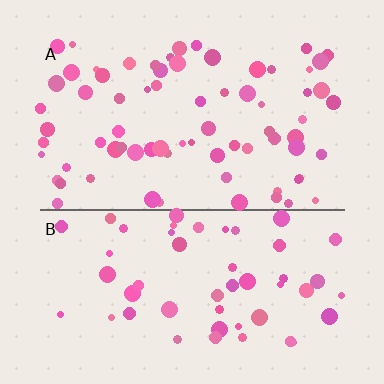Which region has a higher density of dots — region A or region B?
A (the top).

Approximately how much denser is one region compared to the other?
Approximately 1.4× — region A over region B.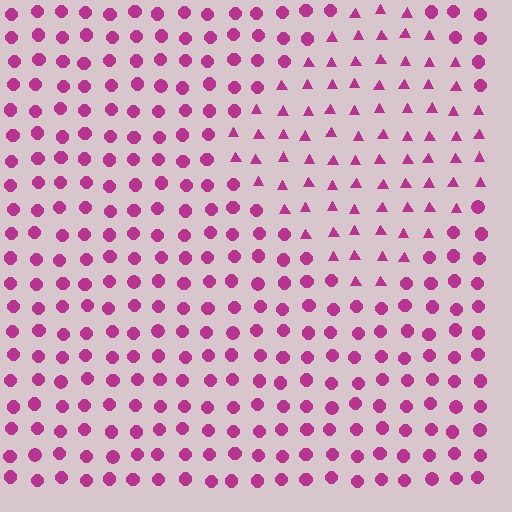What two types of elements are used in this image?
The image uses triangles inside the diamond region and circles outside it.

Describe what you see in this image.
The image is filled with small magenta elements arranged in a uniform grid. A diamond-shaped region contains triangles, while the surrounding area contains circles. The boundary is defined purely by the change in element shape.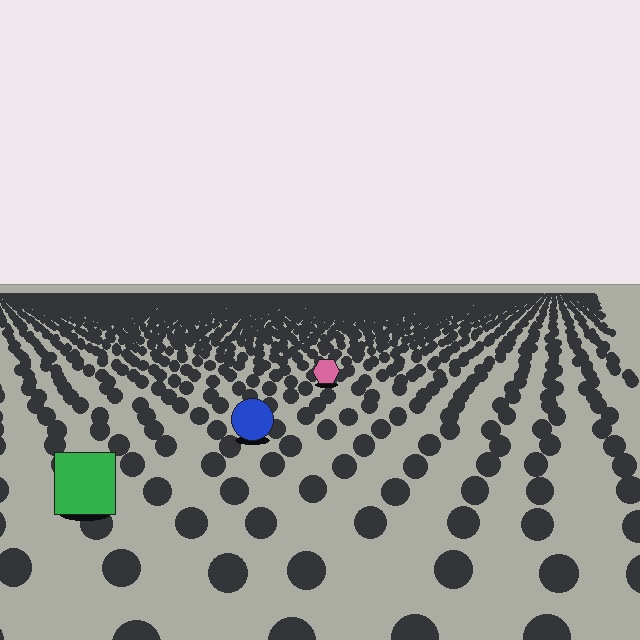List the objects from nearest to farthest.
From nearest to farthest: the green square, the blue circle, the pink hexagon.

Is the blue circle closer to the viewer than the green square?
No. The green square is closer — you can tell from the texture gradient: the ground texture is coarser near it.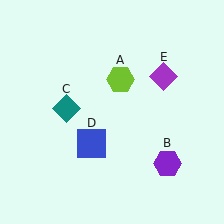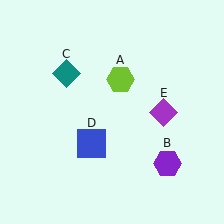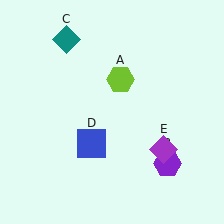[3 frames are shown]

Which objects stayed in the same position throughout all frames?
Lime hexagon (object A) and purple hexagon (object B) and blue square (object D) remained stationary.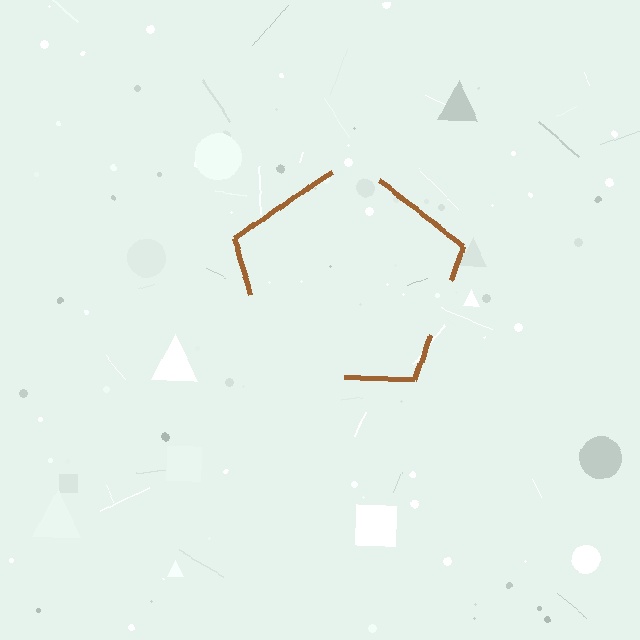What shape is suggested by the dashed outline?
The dashed outline suggests a pentagon.